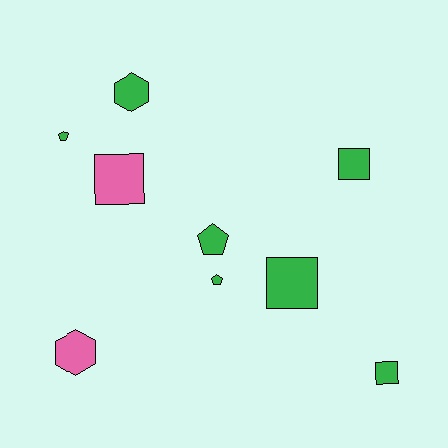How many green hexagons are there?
There is 1 green hexagon.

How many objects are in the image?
There are 9 objects.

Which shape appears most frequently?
Square, with 4 objects.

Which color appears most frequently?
Green, with 7 objects.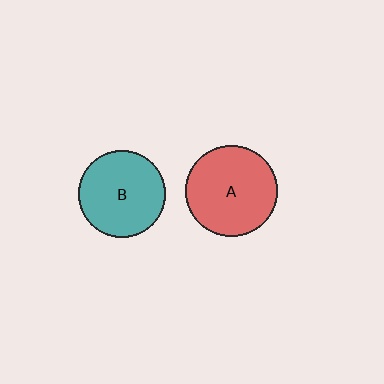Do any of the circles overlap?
No, none of the circles overlap.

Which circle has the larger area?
Circle A (red).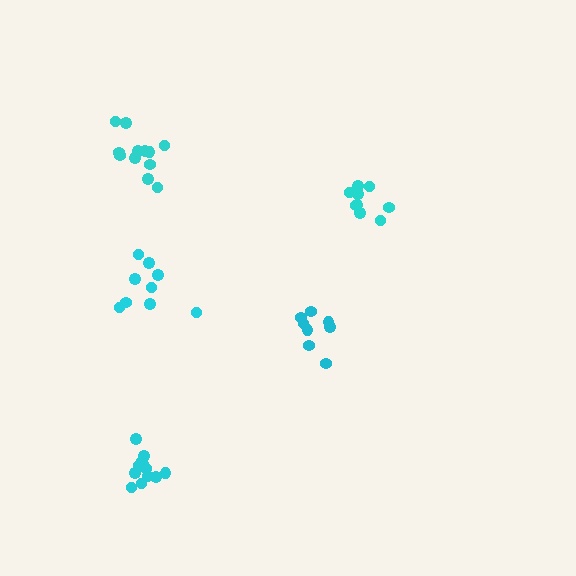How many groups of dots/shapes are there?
There are 5 groups.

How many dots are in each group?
Group 1: 12 dots, Group 2: 9 dots, Group 3: 12 dots, Group 4: 9 dots, Group 5: 8 dots (50 total).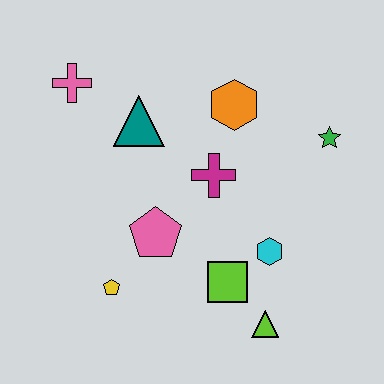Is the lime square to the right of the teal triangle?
Yes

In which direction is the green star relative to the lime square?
The green star is above the lime square.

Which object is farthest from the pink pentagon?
The green star is farthest from the pink pentagon.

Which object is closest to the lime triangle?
The lime square is closest to the lime triangle.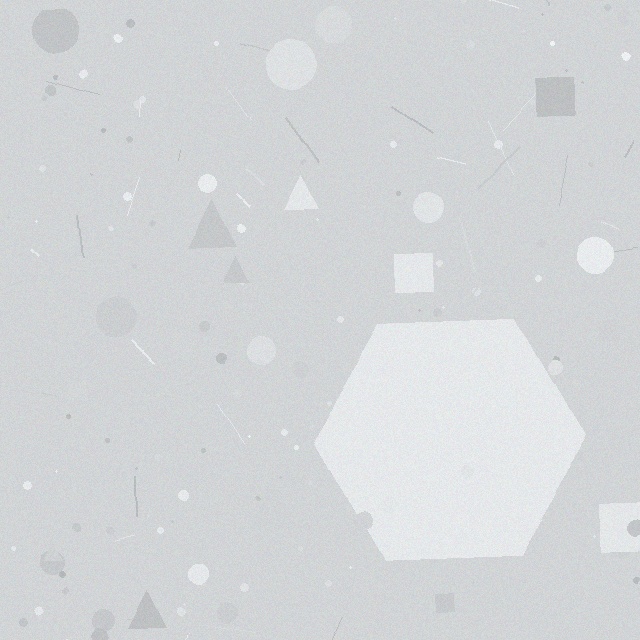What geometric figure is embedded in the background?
A hexagon is embedded in the background.